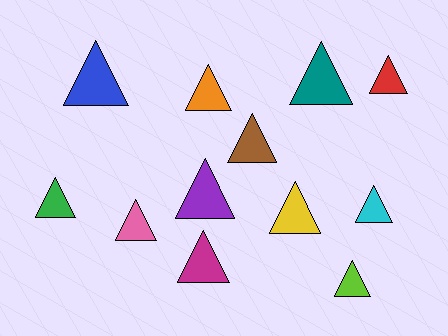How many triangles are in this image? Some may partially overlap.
There are 12 triangles.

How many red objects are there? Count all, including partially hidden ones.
There is 1 red object.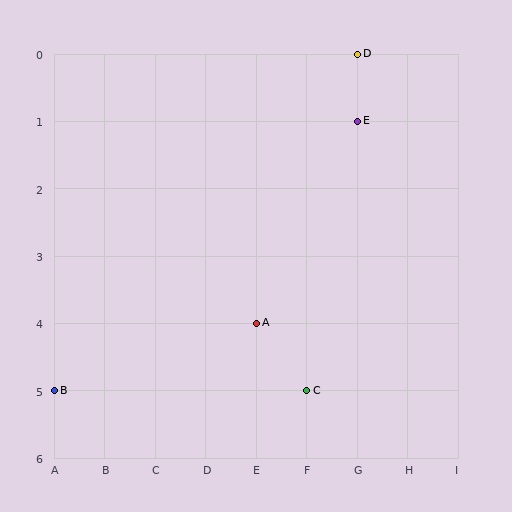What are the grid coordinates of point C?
Point C is at grid coordinates (F, 5).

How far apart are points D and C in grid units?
Points D and C are 1 column and 5 rows apart (about 5.1 grid units diagonally).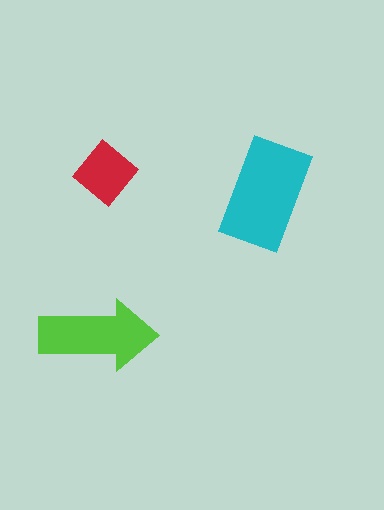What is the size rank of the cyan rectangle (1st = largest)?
1st.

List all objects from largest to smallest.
The cyan rectangle, the lime arrow, the red diamond.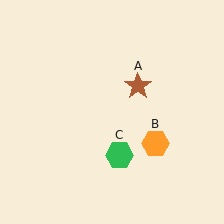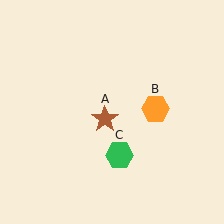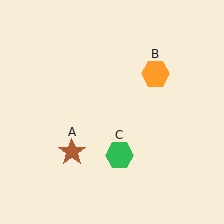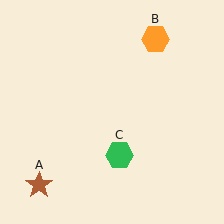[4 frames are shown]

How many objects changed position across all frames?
2 objects changed position: brown star (object A), orange hexagon (object B).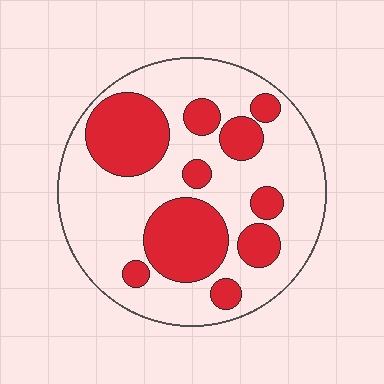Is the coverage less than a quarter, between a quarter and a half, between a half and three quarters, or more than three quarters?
Between a quarter and a half.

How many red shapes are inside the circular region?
10.